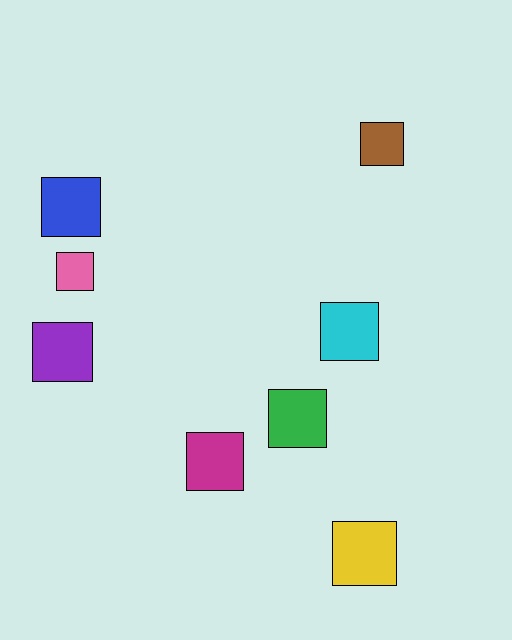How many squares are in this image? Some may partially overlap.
There are 8 squares.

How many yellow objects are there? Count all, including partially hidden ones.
There is 1 yellow object.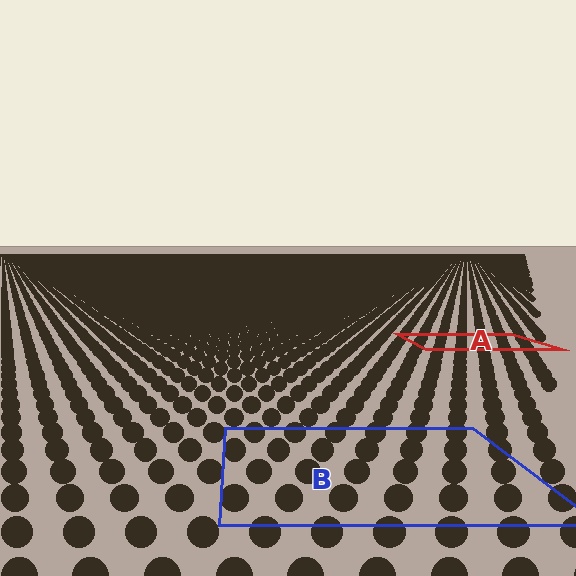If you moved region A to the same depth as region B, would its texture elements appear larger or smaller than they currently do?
They would appear larger. At a closer depth, the same texture elements are projected at a bigger on-screen size.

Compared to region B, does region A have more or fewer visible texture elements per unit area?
Region A has more texture elements per unit area — they are packed more densely because it is farther away.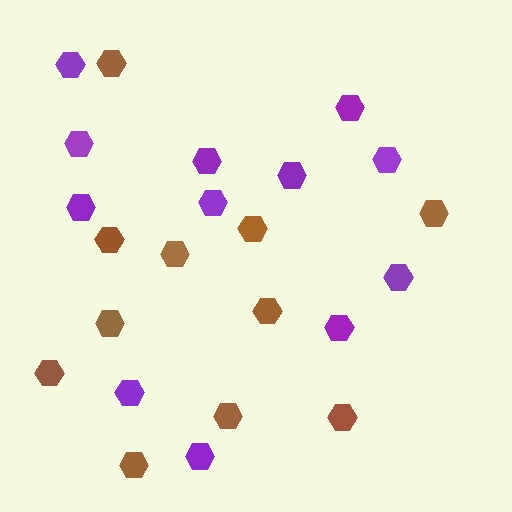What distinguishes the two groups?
There are 2 groups: one group of purple hexagons (12) and one group of brown hexagons (11).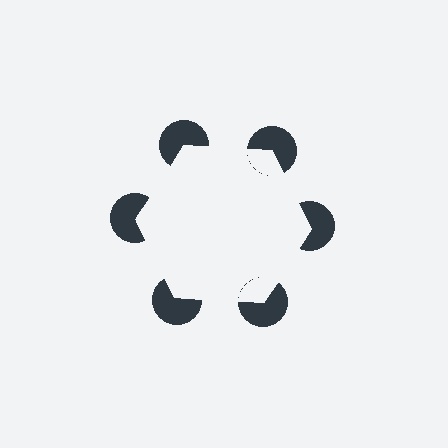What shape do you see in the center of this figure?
An illusory hexagon — its edges are inferred from the aligned wedge cuts in the pac-man discs, not physically drawn.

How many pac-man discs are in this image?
There are 6 — one at each vertex of the illusory hexagon.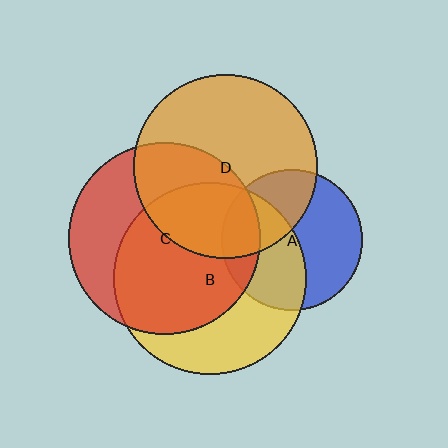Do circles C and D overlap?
Yes.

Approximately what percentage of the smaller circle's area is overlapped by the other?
Approximately 40%.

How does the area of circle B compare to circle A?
Approximately 1.9 times.